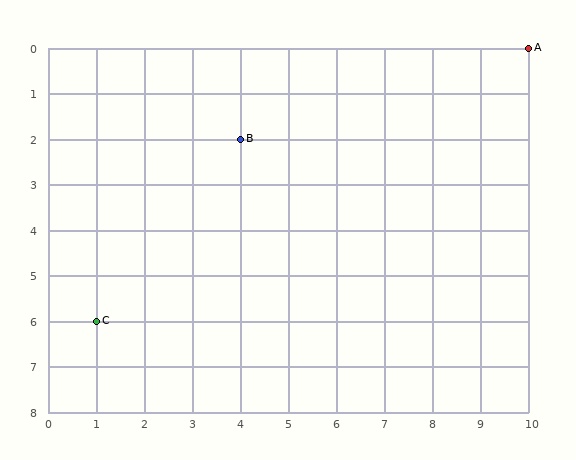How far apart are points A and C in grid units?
Points A and C are 9 columns and 6 rows apart (about 10.8 grid units diagonally).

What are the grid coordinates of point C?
Point C is at grid coordinates (1, 6).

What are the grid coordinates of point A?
Point A is at grid coordinates (10, 0).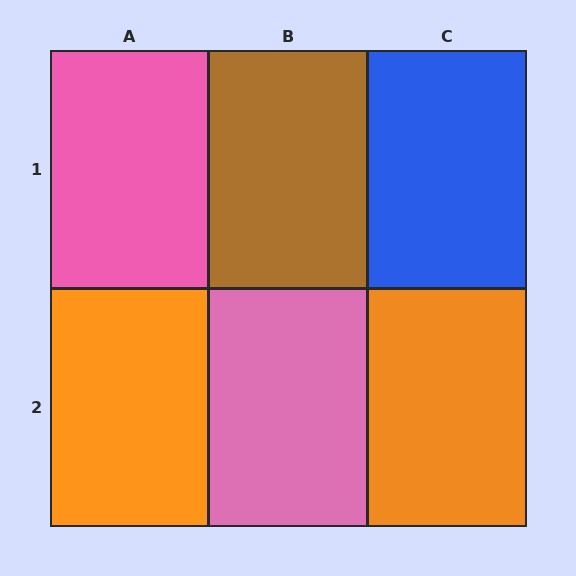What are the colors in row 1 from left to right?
Pink, brown, blue.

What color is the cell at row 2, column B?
Pink.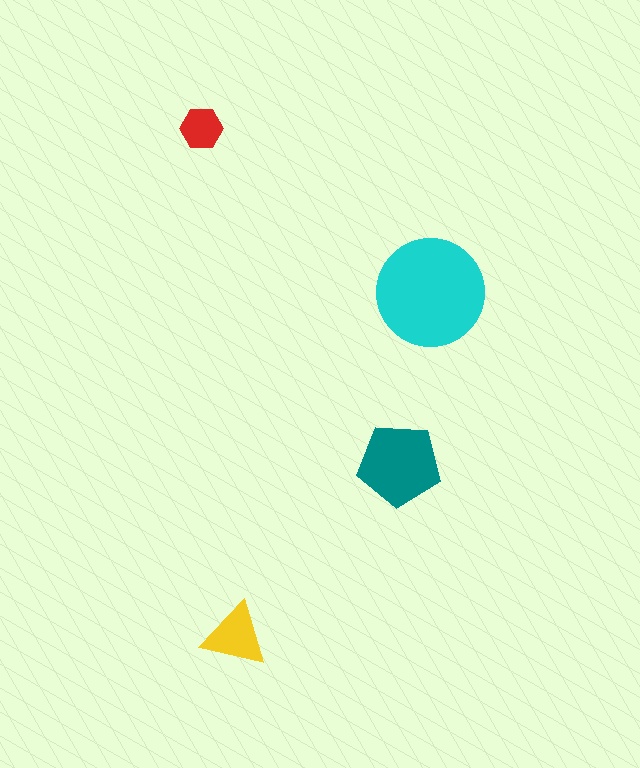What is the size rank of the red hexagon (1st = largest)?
4th.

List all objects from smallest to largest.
The red hexagon, the yellow triangle, the teal pentagon, the cyan circle.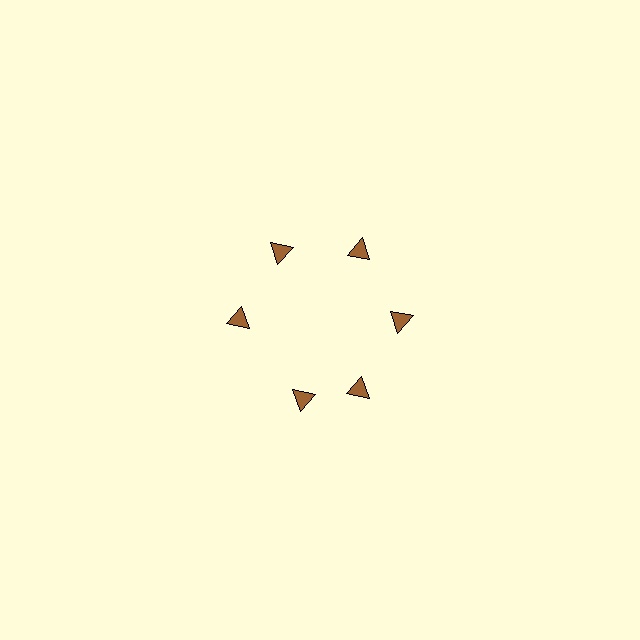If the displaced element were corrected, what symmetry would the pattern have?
It would have 6-fold rotational symmetry — the pattern would map onto itself every 60 degrees.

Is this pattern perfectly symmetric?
No. The 6 brown triangles are arranged in a ring, but one element near the 7 o'clock position is rotated out of alignment along the ring, breaking the 6-fold rotational symmetry.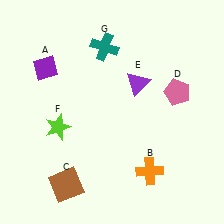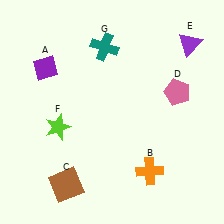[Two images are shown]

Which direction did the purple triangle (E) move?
The purple triangle (E) moved right.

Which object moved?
The purple triangle (E) moved right.